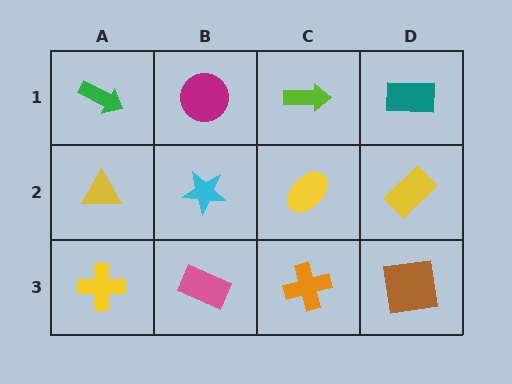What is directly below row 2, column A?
A yellow cross.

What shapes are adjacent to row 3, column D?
A yellow rectangle (row 2, column D), an orange cross (row 3, column C).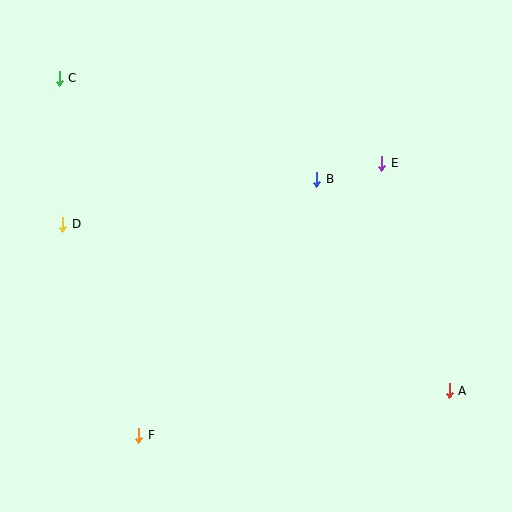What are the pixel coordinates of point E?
Point E is at (382, 163).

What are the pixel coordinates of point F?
Point F is at (139, 435).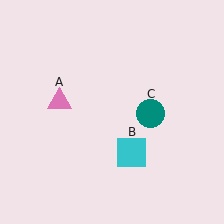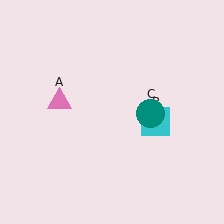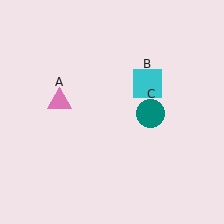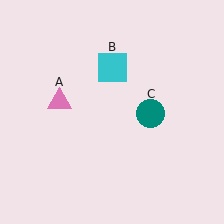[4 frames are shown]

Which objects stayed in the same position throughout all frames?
Pink triangle (object A) and teal circle (object C) remained stationary.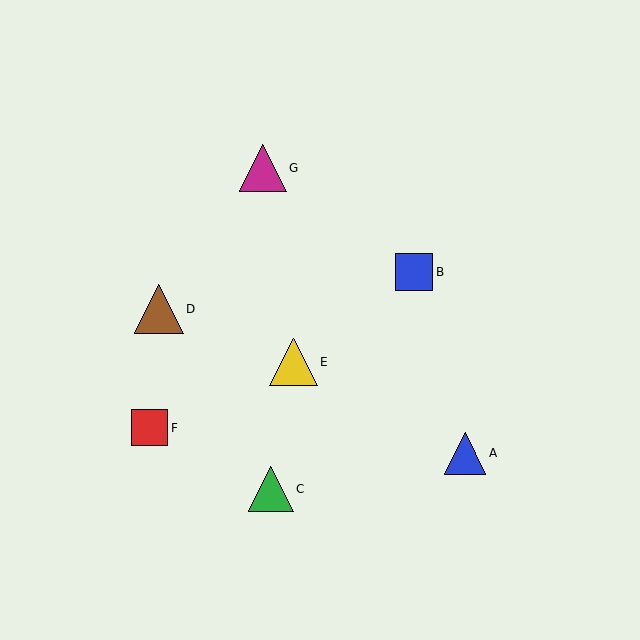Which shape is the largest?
The brown triangle (labeled D) is the largest.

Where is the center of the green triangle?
The center of the green triangle is at (271, 489).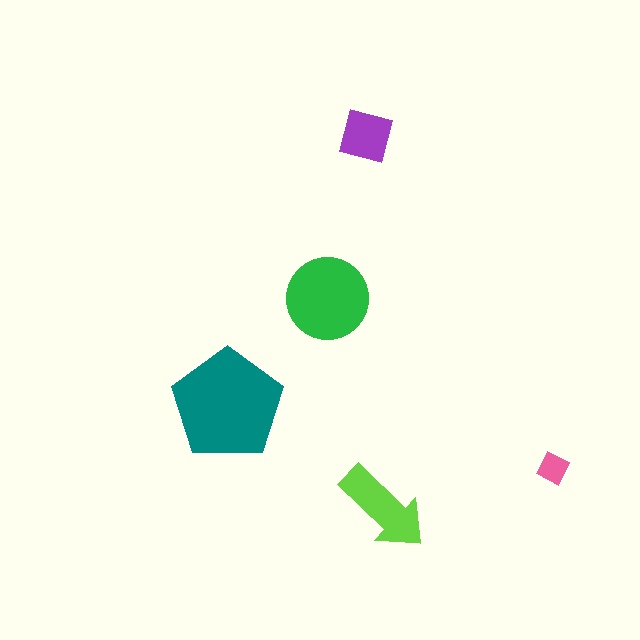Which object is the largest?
The teal pentagon.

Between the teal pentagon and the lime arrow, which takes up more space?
The teal pentagon.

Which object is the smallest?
The pink diamond.